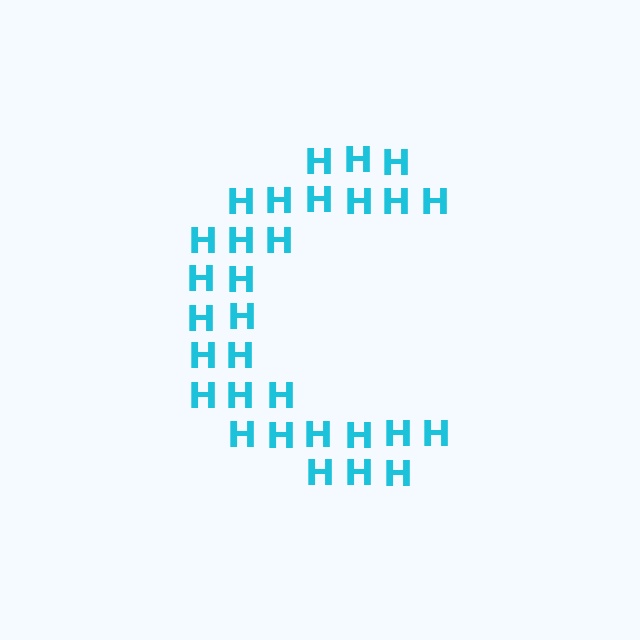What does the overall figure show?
The overall figure shows the letter C.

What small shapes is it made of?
It is made of small letter H's.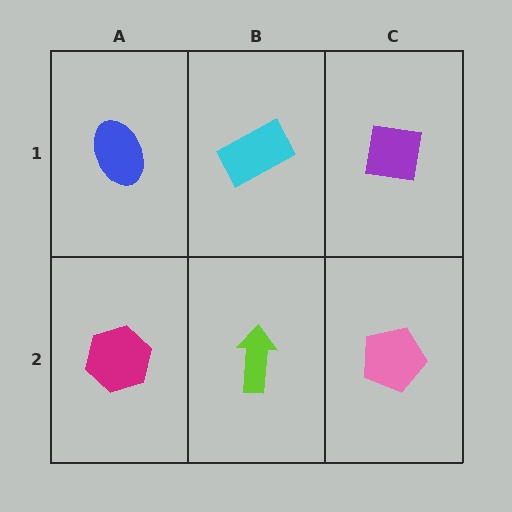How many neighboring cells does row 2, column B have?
3.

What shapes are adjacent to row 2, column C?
A purple square (row 1, column C), a lime arrow (row 2, column B).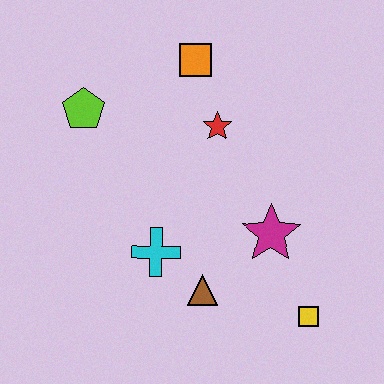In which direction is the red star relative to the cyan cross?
The red star is above the cyan cross.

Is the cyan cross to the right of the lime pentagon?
Yes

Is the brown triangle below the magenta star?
Yes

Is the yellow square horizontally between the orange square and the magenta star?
No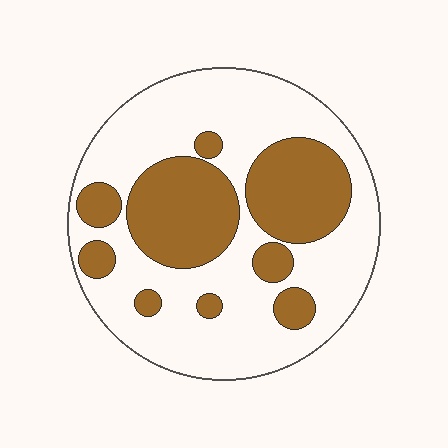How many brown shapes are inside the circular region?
9.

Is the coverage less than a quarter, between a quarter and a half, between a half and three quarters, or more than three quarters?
Between a quarter and a half.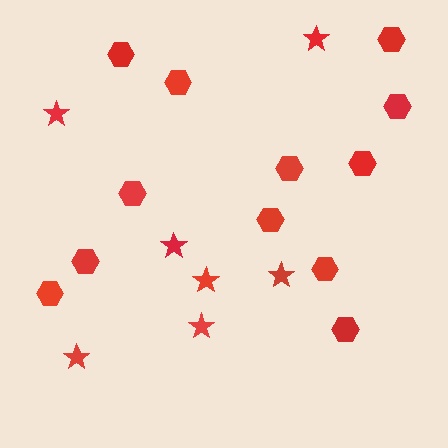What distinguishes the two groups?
There are 2 groups: one group of hexagons (12) and one group of stars (7).